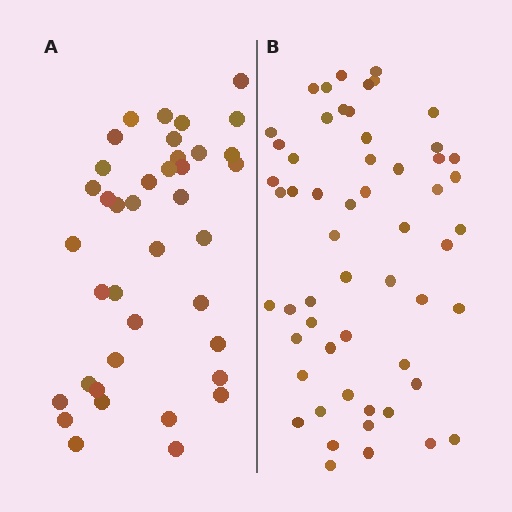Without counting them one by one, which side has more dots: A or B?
Region B (the right region) has more dots.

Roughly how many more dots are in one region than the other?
Region B has approximately 15 more dots than region A.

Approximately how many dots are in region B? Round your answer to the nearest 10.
About 60 dots. (The exact count is 56, which rounds to 60.)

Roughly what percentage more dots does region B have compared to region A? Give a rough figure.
About 45% more.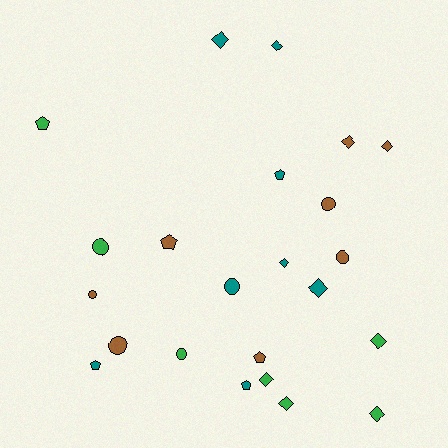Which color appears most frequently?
Teal, with 8 objects.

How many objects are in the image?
There are 23 objects.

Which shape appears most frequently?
Diamond, with 10 objects.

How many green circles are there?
There are 2 green circles.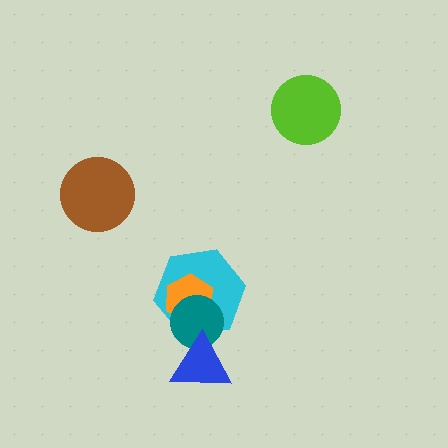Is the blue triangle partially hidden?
No, no other shape covers it.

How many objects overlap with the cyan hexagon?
3 objects overlap with the cyan hexagon.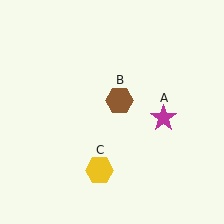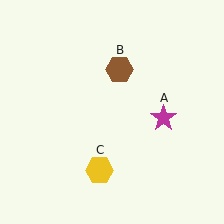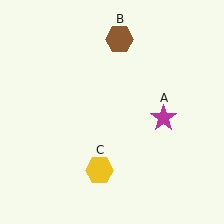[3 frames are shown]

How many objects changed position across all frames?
1 object changed position: brown hexagon (object B).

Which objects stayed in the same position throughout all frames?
Magenta star (object A) and yellow hexagon (object C) remained stationary.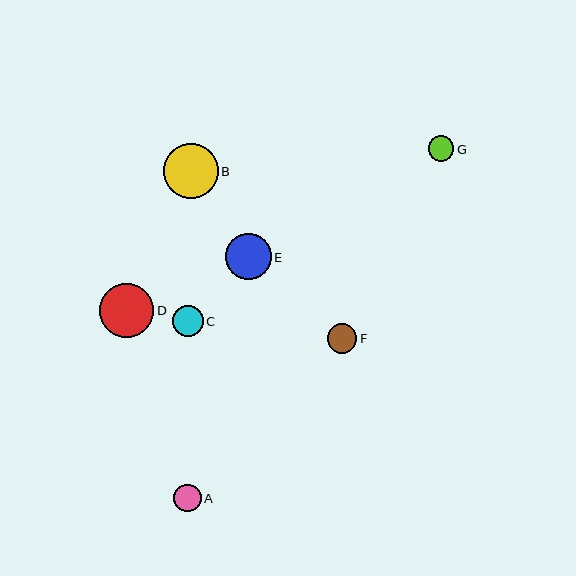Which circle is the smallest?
Circle G is the smallest with a size of approximately 26 pixels.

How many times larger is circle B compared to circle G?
Circle B is approximately 2.1 times the size of circle G.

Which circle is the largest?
Circle B is the largest with a size of approximately 55 pixels.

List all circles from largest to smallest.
From largest to smallest: B, D, E, C, F, A, G.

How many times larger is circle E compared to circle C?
Circle E is approximately 1.5 times the size of circle C.